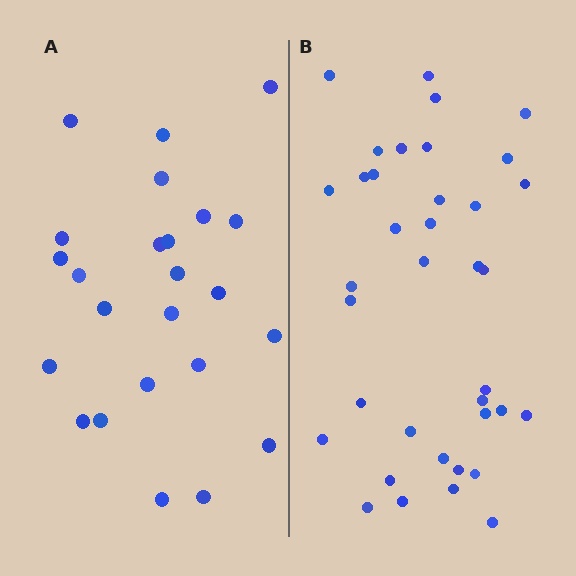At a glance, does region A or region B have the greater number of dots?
Region B (the right region) has more dots.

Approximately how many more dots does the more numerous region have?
Region B has approximately 15 more dots than region A.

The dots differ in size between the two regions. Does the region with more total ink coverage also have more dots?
No. Region A has more total ink coverage because its dots are larger, but region B actually contains more individual dots. Total area can be misleading — the number of items is what matters here.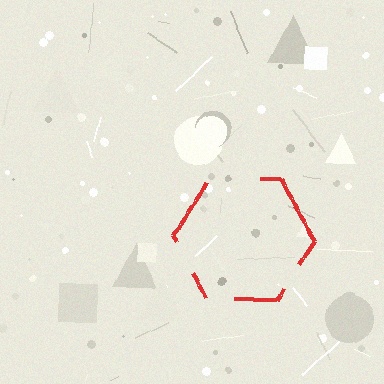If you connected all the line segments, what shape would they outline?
They would outline a hexagon.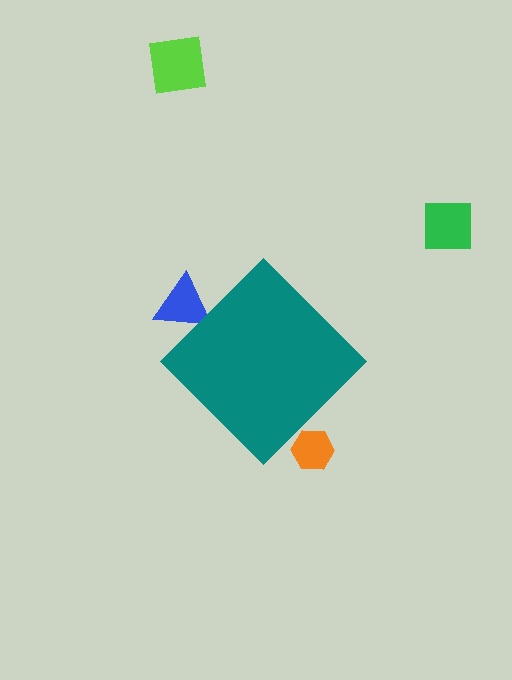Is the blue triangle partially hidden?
Yes, the blue triangle is partially hidden behind the teal diamond.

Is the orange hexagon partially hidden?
Yes, the orange hexagon is partially hidden behind the teal diamond.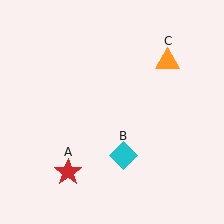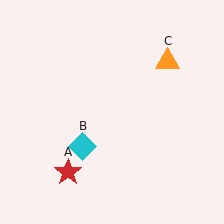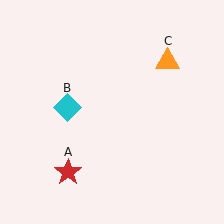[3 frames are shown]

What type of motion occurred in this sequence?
The cyan diamond (object B) rotated clockwise around the center of the scene.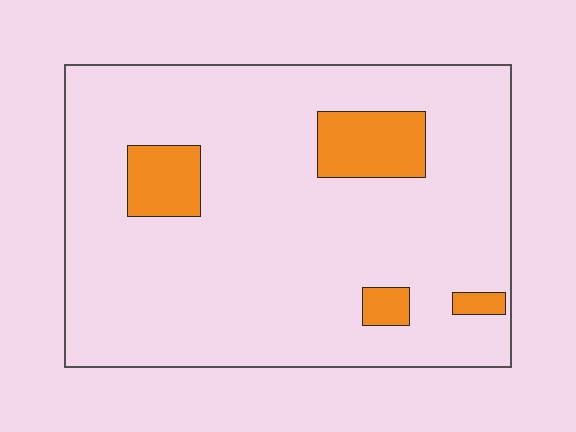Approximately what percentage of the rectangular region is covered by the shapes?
Approximately 10%.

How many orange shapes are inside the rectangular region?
4.